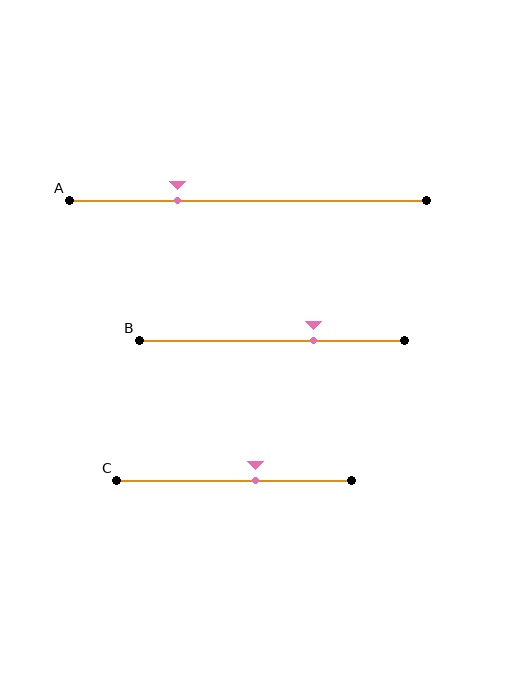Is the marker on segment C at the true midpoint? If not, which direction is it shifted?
No, the marker on segment C is shifted to the right by about 9% of the segment length.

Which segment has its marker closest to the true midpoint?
Segment C has its marker closest to the true midpoint.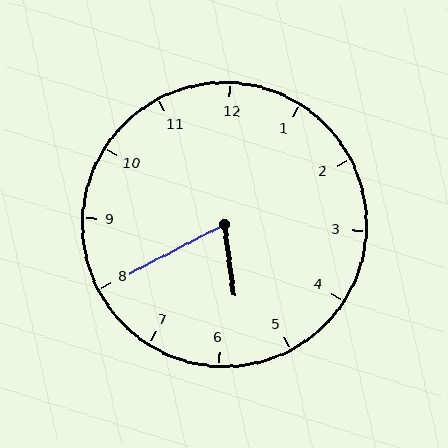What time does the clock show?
5:40.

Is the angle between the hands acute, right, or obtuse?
It is acute.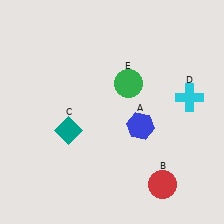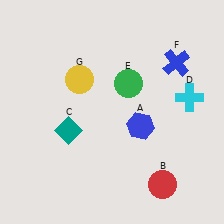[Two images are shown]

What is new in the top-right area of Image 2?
A blue cross (F) was added in the top-right area of Image 2.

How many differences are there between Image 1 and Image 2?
There are 2 differences between the two images.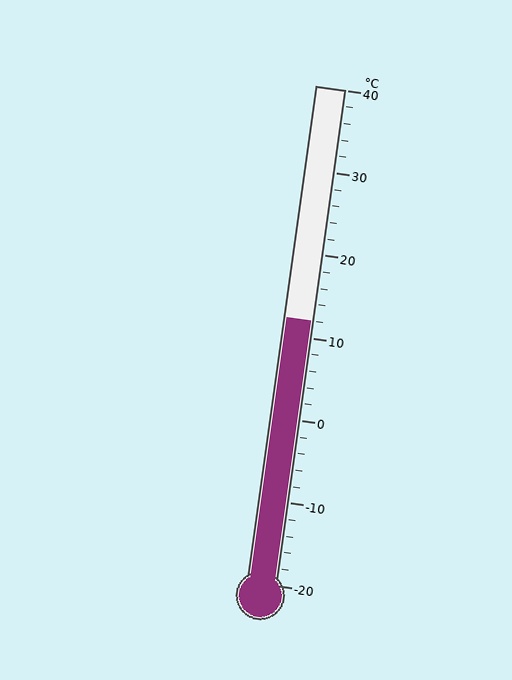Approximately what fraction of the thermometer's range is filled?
The thermometer is filled to approximately 55% of its range.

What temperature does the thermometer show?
The thermometer shows approximately 12°C.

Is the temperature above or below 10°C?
The temperature is above 10°C.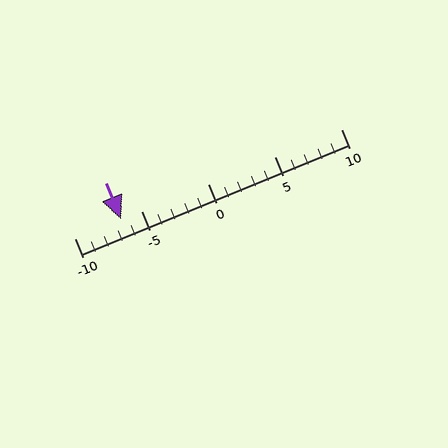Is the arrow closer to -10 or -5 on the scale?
The arrow is closer to -5.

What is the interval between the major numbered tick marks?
The major tick marks are spaced 5 units apart.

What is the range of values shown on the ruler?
The ruler shows values from -10 to 10.